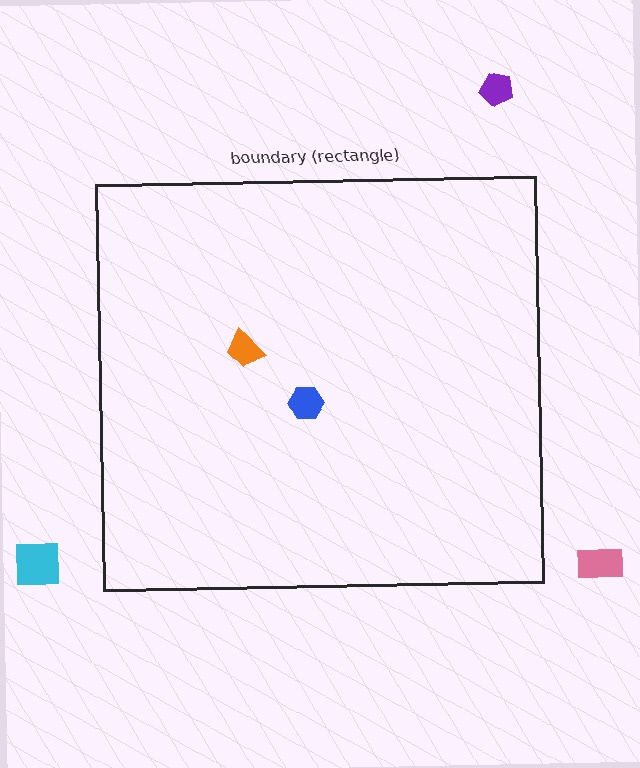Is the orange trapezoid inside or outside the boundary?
Inside.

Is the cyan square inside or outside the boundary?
Outside.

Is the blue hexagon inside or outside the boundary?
Inside.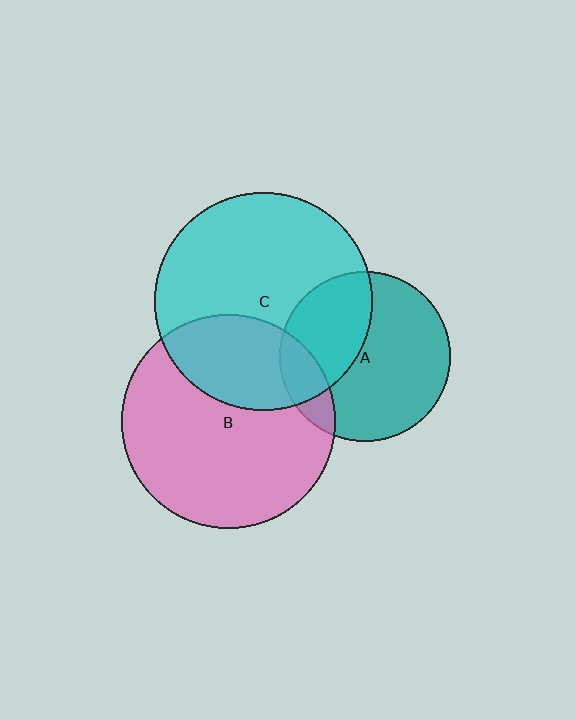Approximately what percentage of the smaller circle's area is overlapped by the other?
Approximately 35%.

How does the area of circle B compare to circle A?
Approximately 1.6 times.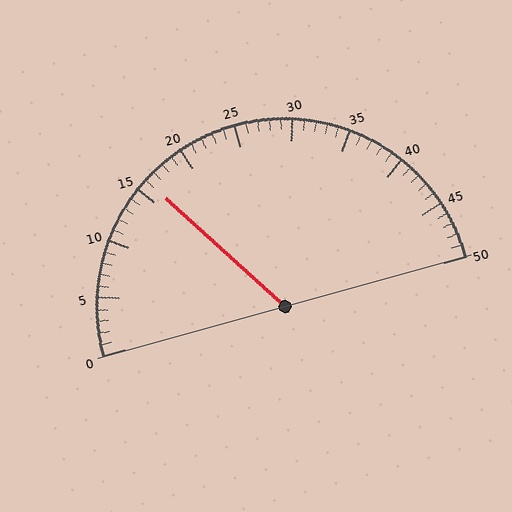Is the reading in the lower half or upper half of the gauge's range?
The reading is in the lower half of the range (0 to 50).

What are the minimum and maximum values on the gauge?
The gauge ranges from 0 to 50.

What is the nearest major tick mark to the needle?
The nearest major tick mark is 15.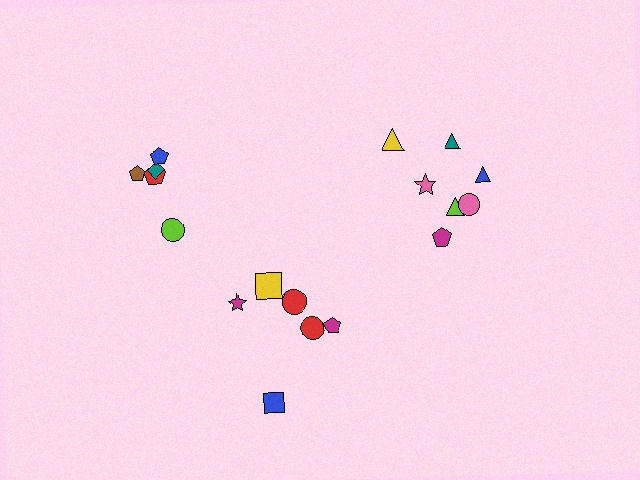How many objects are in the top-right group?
There are 7 objects.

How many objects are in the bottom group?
There are 6 objects.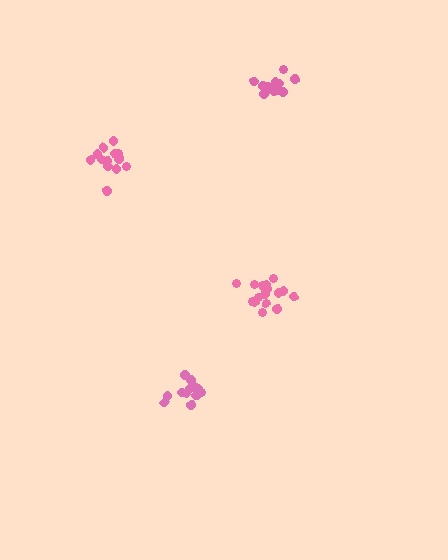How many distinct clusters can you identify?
There are 4 distinct clusters.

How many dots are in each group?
Group 1: 13 dots, Group 2: 18 dots, Group 3: 13 dots, Group 4: 15 dots (59 total).